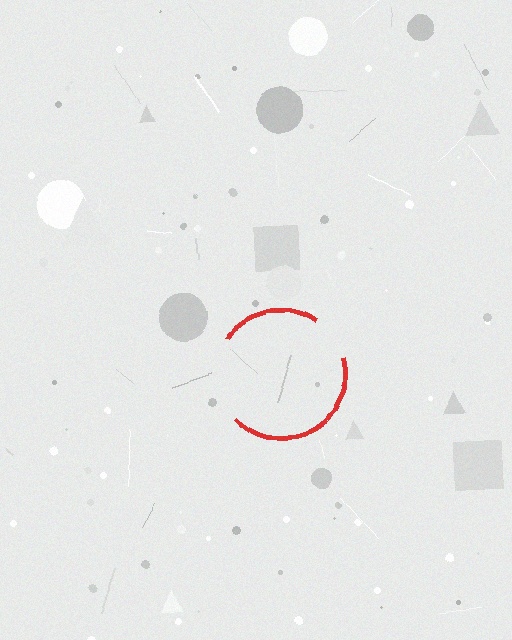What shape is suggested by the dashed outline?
The dashed outline suggests a circle.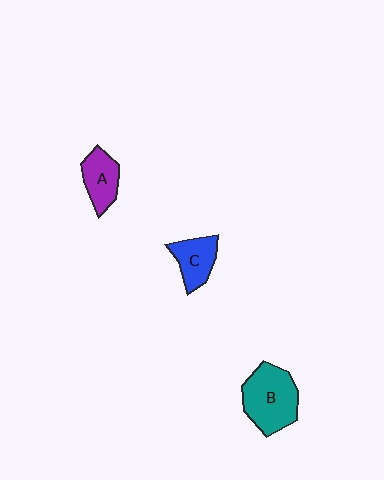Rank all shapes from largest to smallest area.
From largest to smallest: B (teal), A (purple), C (blue).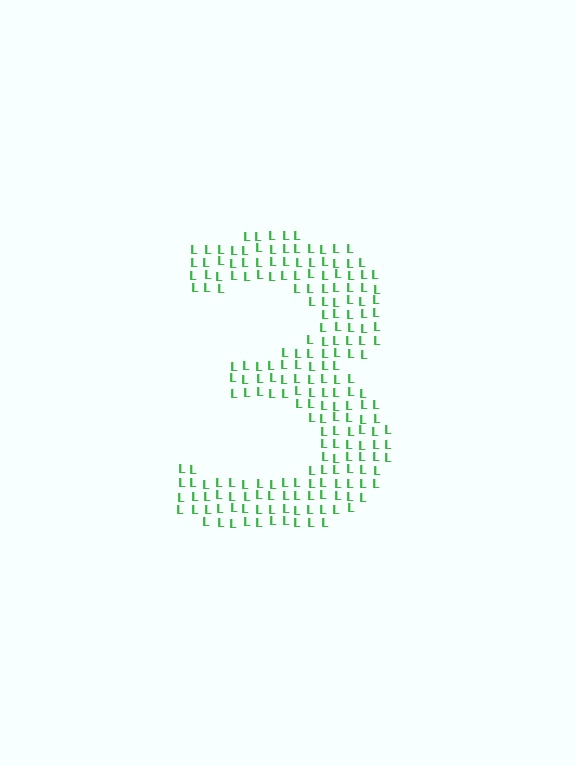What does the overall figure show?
The overall figure shows the digit 3.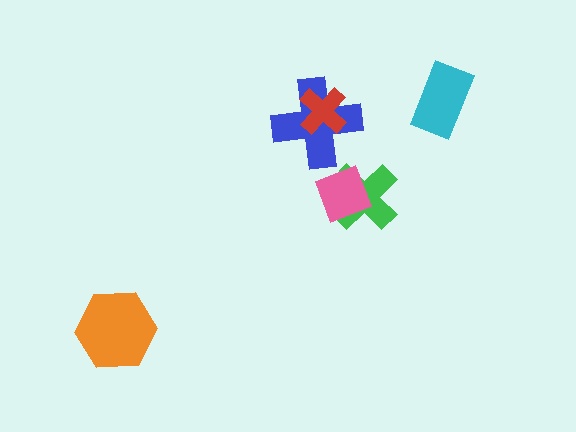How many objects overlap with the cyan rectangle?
0 objects overlap with the cyan rectangle.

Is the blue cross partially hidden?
Yes, it is partially covered by another shape.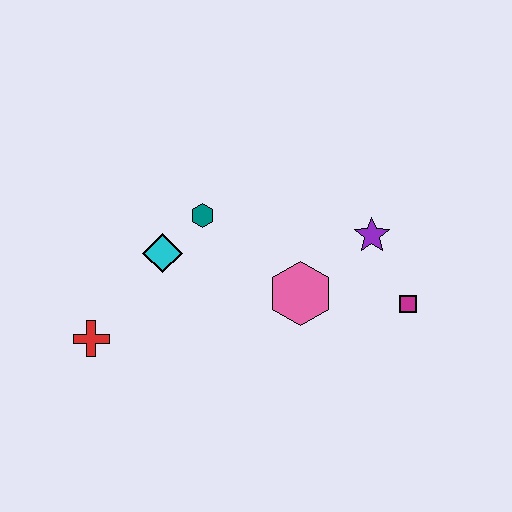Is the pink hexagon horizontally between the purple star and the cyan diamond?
Yes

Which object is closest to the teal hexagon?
The cyan diamond is closest to the teal hexagon.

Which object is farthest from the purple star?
The red cross is farthest from the purple star.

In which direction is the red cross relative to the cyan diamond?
The red cross is below the cyan diamond.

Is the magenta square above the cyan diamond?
No